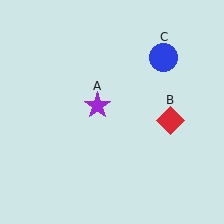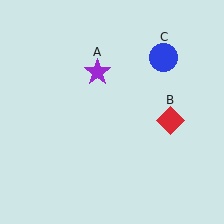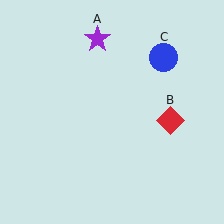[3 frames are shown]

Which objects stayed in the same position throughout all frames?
Red diamond (object B) and blue circle (object C) remained stationary.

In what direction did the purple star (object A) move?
The purple star (object A) moved up.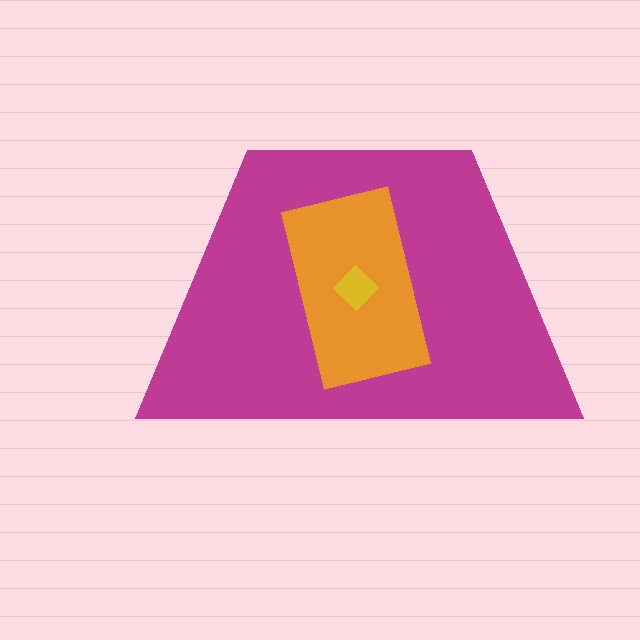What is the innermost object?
The yellow diamond.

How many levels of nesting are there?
3.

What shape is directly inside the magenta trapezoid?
The orange rectangle.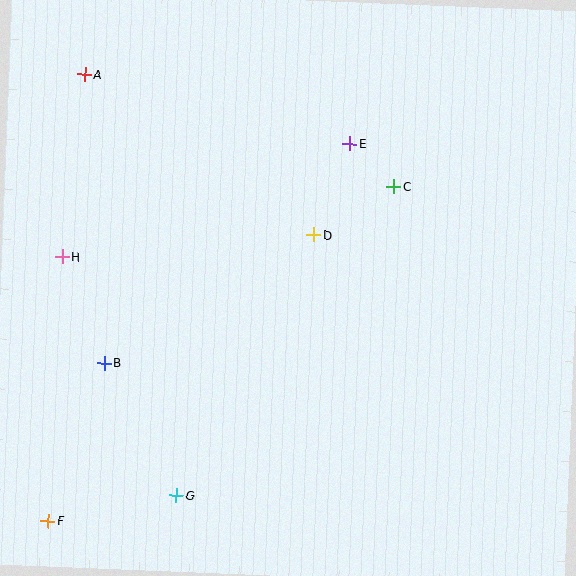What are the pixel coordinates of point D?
Point D is at (314, 235).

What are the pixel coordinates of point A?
Point A is at (85, 74).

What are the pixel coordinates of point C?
Point C is at (394, 187).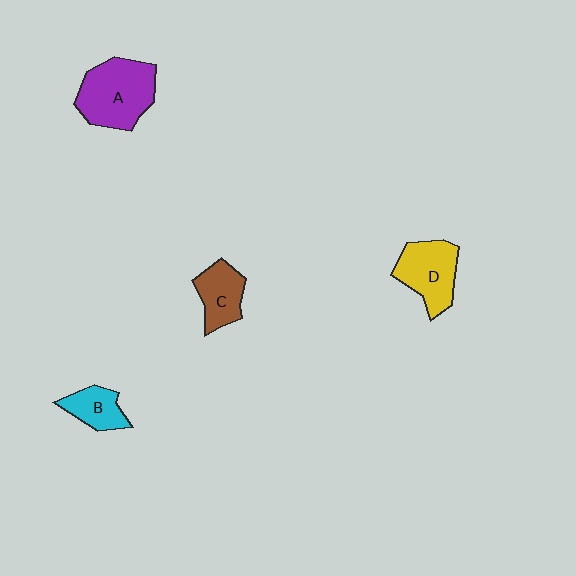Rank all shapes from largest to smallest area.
From largest to smallest: A (purple), D (yellow), C (brown), B (cyan).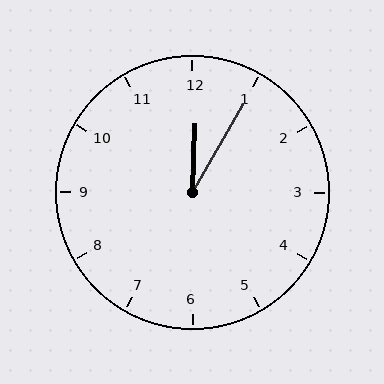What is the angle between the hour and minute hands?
Approximately 28 degrees.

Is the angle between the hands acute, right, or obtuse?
It is acute.